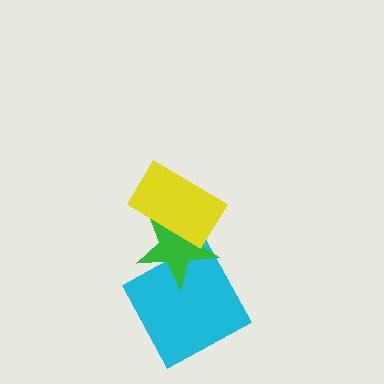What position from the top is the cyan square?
The cyan square is 3rd from the top.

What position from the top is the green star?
The green star is 2nd from the top.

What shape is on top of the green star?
The yellow rectangle is on top of the green star.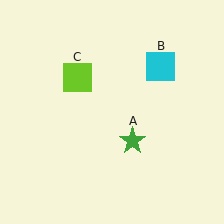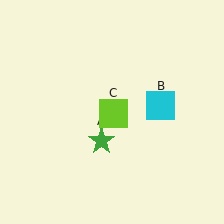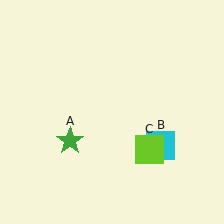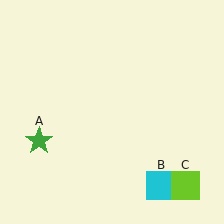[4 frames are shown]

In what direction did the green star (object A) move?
The green star (object A) moved left.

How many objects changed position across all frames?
3 objects changed position: green star (object A), cyan square (object B), lime square (object C).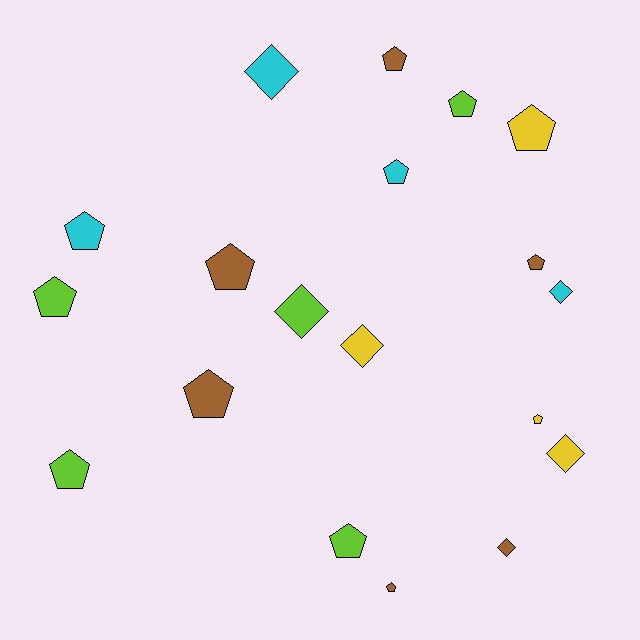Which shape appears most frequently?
Pentagon, with 13 objects.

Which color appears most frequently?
Brown, with 6 objects.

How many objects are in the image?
There are 19 objects.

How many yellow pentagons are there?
There are 2 yellow pentagons.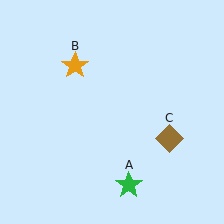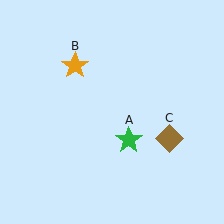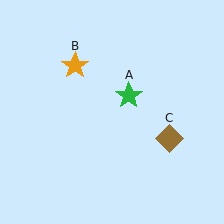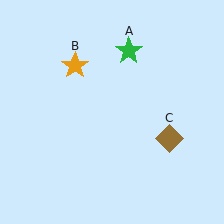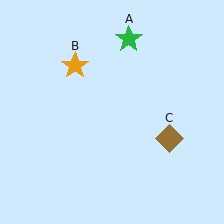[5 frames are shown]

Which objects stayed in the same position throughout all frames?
Orange star (object B) and brown diamond (object C) remained stationary.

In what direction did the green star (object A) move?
The green star (object A) moved up.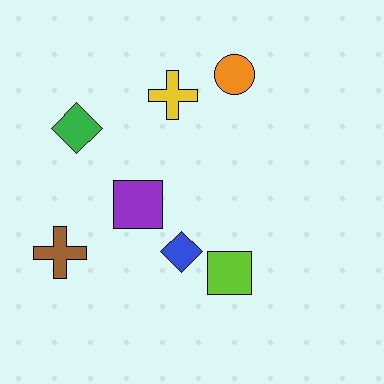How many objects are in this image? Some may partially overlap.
There are 7 objects.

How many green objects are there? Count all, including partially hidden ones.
There is 1 green object.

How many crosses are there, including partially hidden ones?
There are 2 crosses.